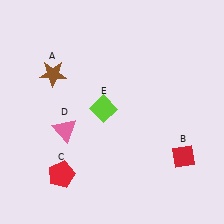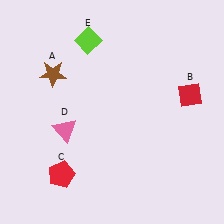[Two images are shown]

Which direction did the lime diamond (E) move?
The lime diamond (E) moved up.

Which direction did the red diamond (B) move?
The red diamond (B) moved up.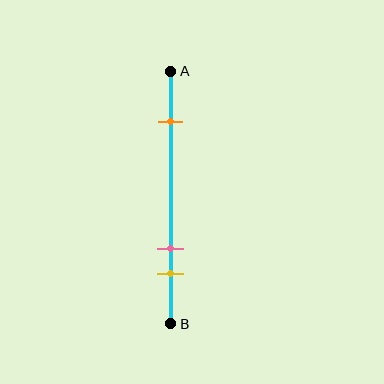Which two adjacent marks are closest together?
The pink and yellow marks are the closest adjacent pair.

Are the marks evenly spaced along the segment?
No, the marks are not evenly spaced.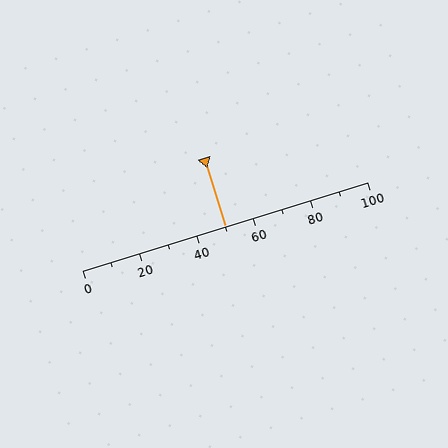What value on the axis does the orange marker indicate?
The marker indicates approximately 50.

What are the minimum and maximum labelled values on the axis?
The axis runs from 0 to 100.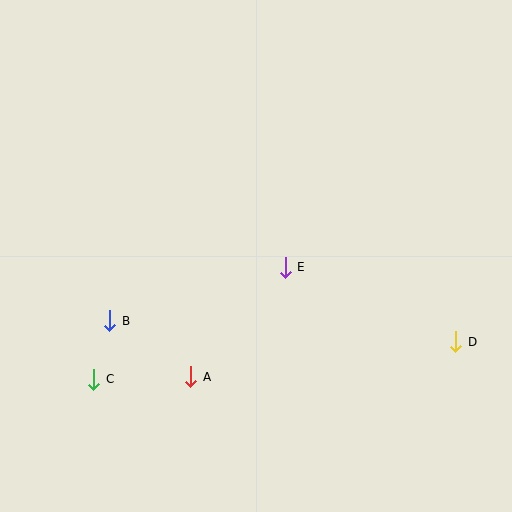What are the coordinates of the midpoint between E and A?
The midpoint between E and A is at (238, 322).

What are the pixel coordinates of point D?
Point D is at (456, 342).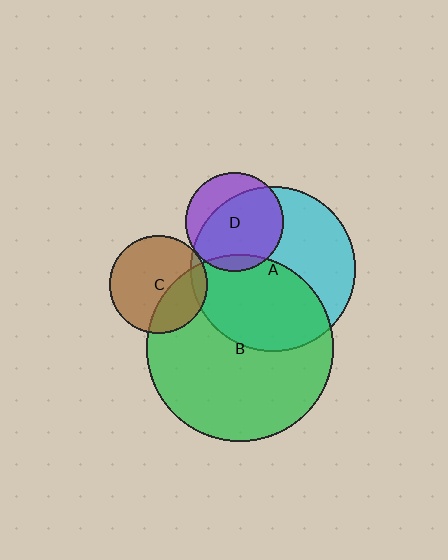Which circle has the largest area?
Circle B (green).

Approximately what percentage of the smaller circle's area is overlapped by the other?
Approximately 30%.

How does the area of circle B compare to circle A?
Approximately 1.3 times.